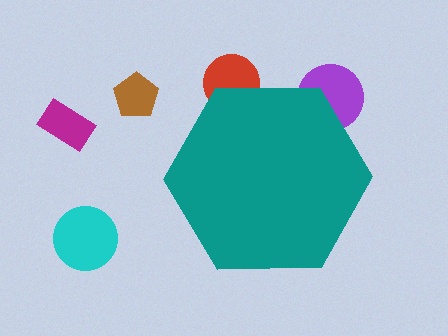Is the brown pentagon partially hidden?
No, the brown pentagon is fully visible.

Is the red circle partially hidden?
Yes, the red circle is partially hidden behind the teal hexagon.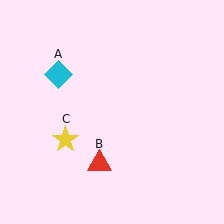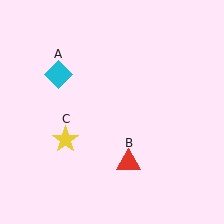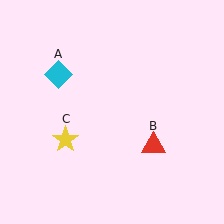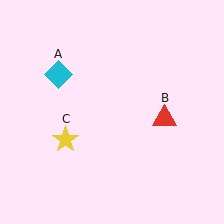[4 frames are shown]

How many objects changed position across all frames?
1 object changed position: red triangle (object B).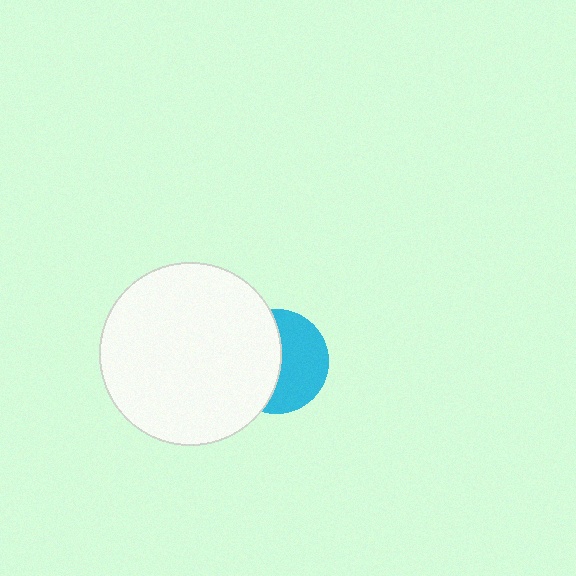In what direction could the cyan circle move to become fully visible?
The cyan circle could move right. That would shift it out from behind the white circle entirely.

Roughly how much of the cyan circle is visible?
About half of it is visible (roughly 50%).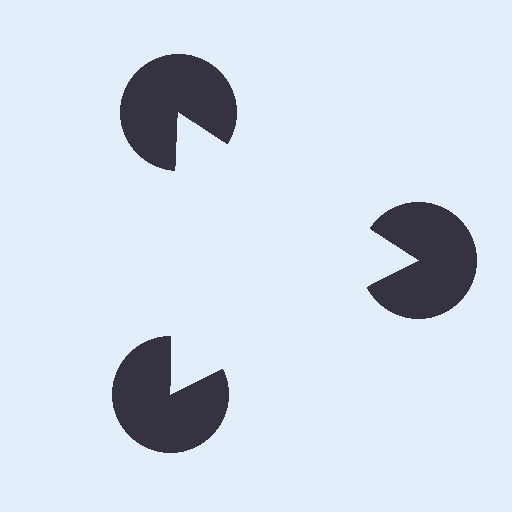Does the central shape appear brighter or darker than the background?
It typically appears slightly brighter than the background, even though no actual brightness change is drawn.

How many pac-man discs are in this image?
There are 3 — one at each vertex of the illusory triangle.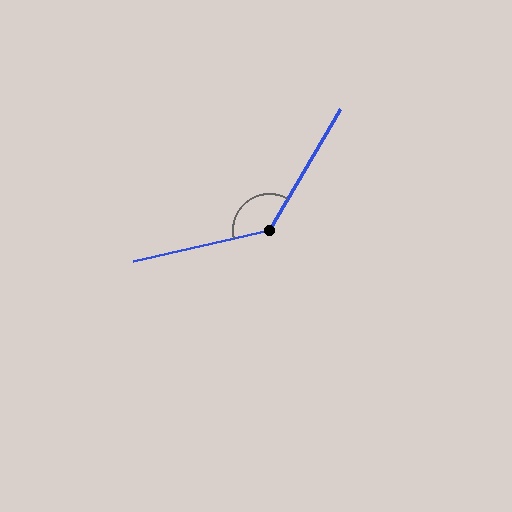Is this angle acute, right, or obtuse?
It is obtuse.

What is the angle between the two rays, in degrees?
Approximately 133 degrees.